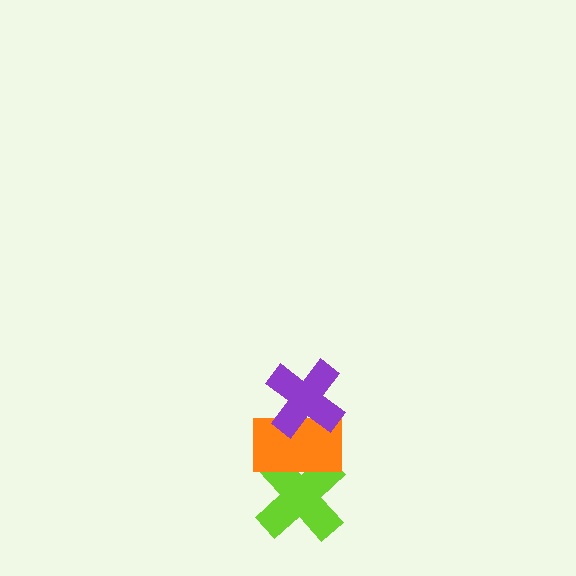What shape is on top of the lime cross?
The orange rectangle is on top of the lime cross.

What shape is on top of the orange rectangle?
The purple cross is on top of the orange rectangle.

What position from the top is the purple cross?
The purple cross is 1st from the top.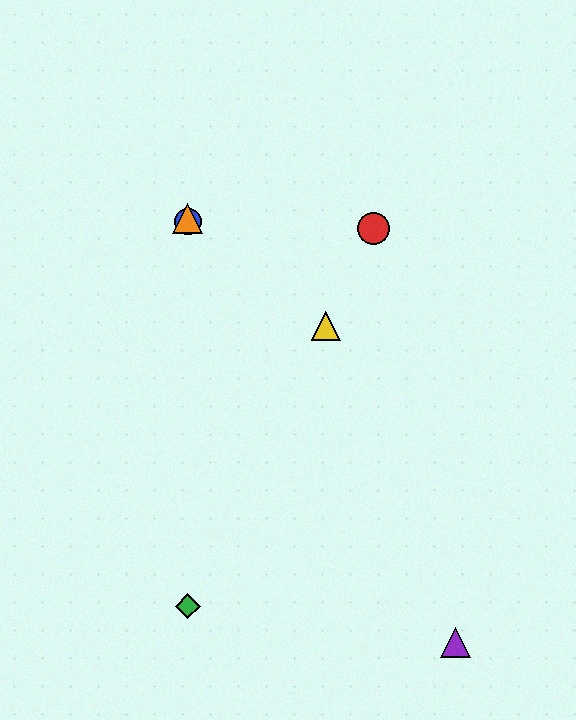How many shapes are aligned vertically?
3 shapes (the blue circle, the green diamond, the orange triangle) are aligned vertically.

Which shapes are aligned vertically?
The blue circle, the green diamond, the orange triangle are aligned vertically.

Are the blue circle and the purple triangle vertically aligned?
No, the blue circle is at x≈188 and the purple triangle is at x≈456.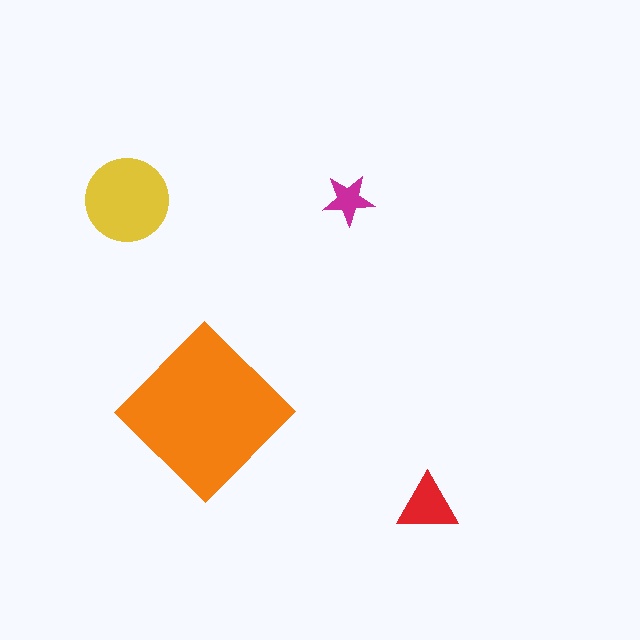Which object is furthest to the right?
The red triangle is rightmost.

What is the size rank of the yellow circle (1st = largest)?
2nd.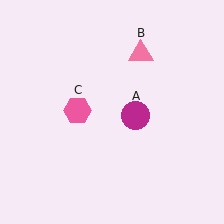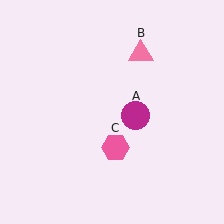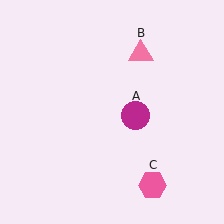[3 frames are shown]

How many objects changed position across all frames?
1 object changed position: pink hexagon (object C).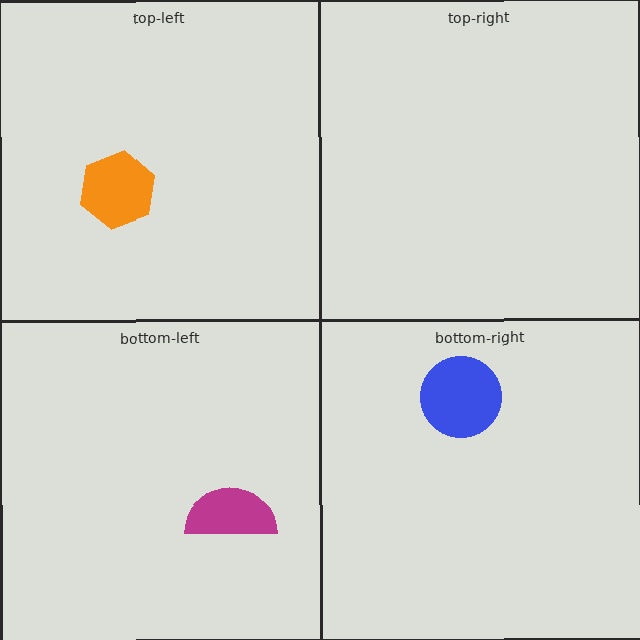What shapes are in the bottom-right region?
The blue circle.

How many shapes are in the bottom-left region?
1.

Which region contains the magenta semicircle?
The bottom-left region.